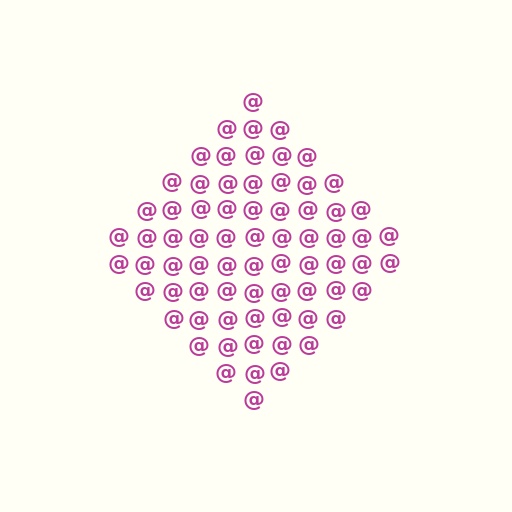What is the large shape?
The large shape is a diamond.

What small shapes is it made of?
It is made of small at signs.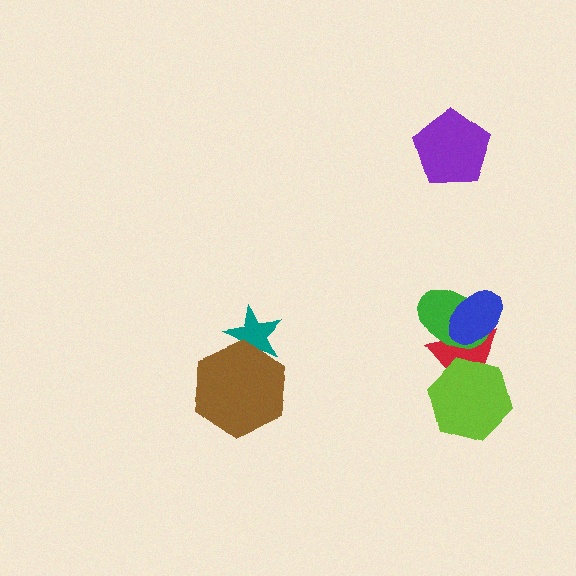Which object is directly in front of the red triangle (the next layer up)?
The green ellipse is directly in front of the red triangle.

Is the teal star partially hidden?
Yes, it is partially covered by another shape.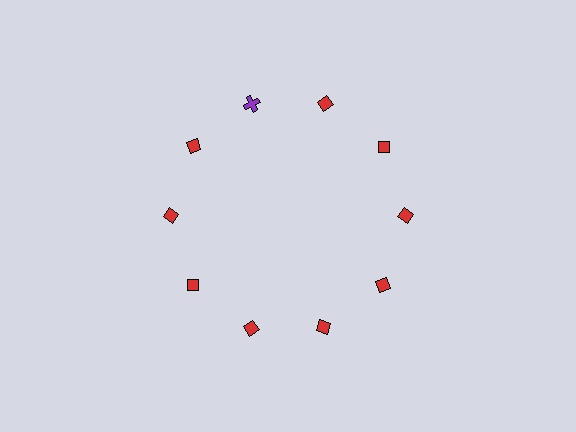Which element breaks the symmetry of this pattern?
The purple cross at roughly the 11 o'clock position breaks the symmetry. All other shapes are red diamonds.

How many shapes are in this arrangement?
There are 10 shapes arranged in a ring pattern.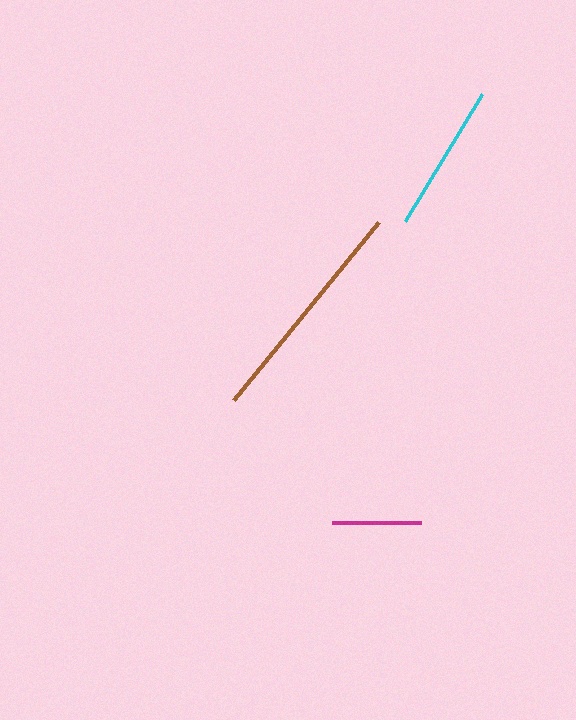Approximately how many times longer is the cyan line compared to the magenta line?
The cyan line is approximately 1.7 times the length of the magenta line.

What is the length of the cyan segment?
The cyan segment is approximately 149 pixels long.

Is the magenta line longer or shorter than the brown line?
The brown line is longer than the magenta line.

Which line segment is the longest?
The brown line is the longest at approximately 230 pixels.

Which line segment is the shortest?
The magenta line is the shortest at approximately 89 pixels.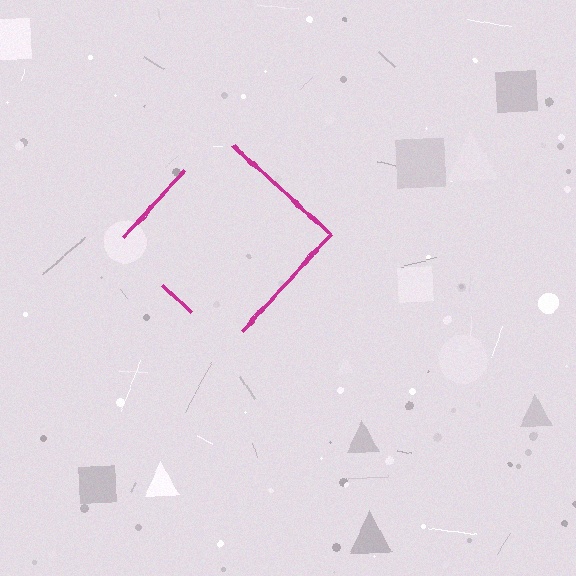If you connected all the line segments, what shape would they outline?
They would outline a diamond.